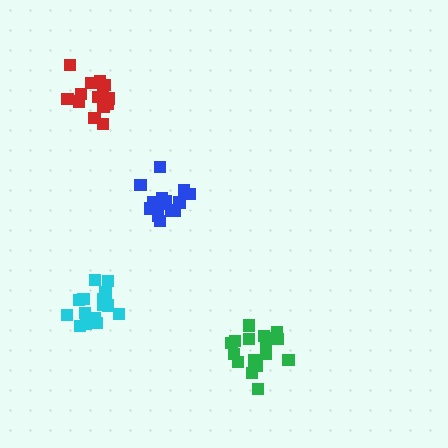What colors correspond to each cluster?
The clusters are colored: cyan, red, green, blue.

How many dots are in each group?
Group 1: 16 dots, Group 2: 15 dots, Group 3: 18 dots, Group 4: 16 dots (65 total).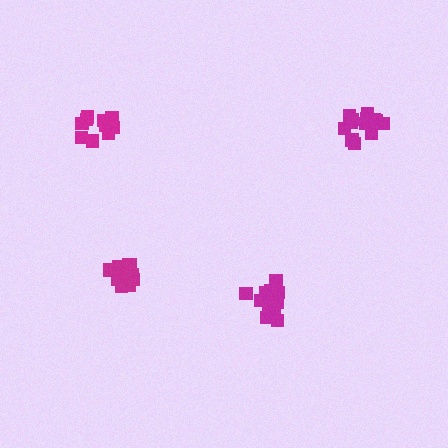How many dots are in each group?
Group 1: 11 dots, Group 2: 13 dots, Group 3: 15 dots, Group 4: 10 dots (49 total).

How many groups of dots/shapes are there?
There are 4 groups.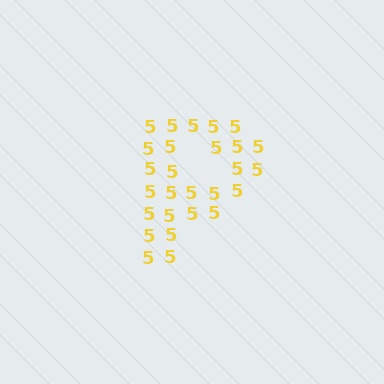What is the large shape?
The large shape is the letter P.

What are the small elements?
The small elements are digit 5's.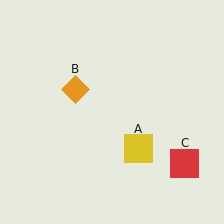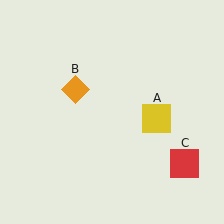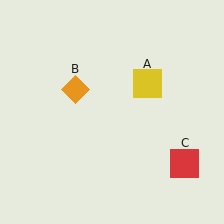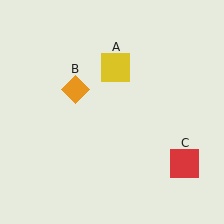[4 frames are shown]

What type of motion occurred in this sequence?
The yellow square (object A) rotated counterclockwise around the center of the scene.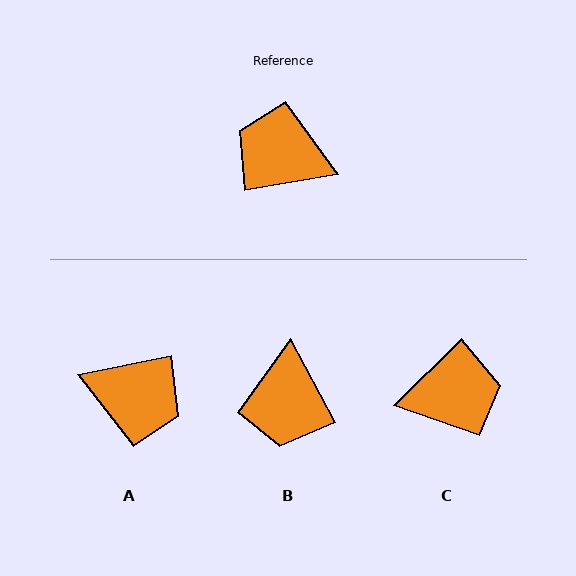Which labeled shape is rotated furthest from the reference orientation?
A, about 179 degrees away.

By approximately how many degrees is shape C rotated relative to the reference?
Approximately 145 degrees clockwise.